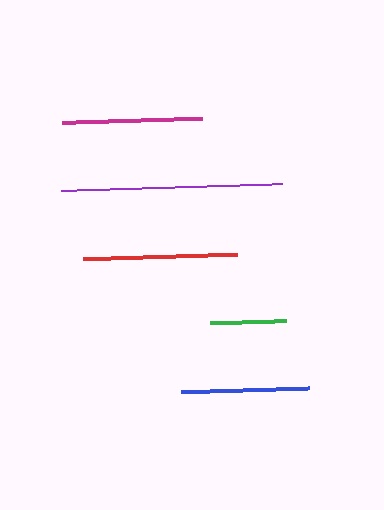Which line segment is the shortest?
The green line is the shortest at approximately 76 pixels.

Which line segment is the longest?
The purple line is the longest at approximately 221 pixels.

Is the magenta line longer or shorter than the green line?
The magenta line is longer than the green line.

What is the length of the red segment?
The red segment is approximately 153 pixels long.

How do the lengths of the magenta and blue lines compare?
The magenta and blue lines are approximately the same length.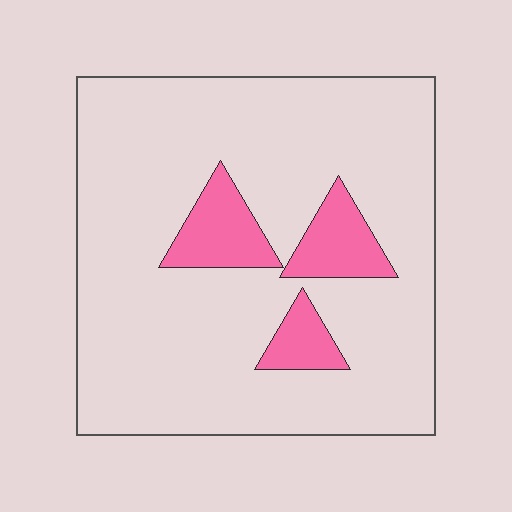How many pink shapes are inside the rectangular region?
3.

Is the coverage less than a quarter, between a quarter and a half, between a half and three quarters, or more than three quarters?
Less than a quarter.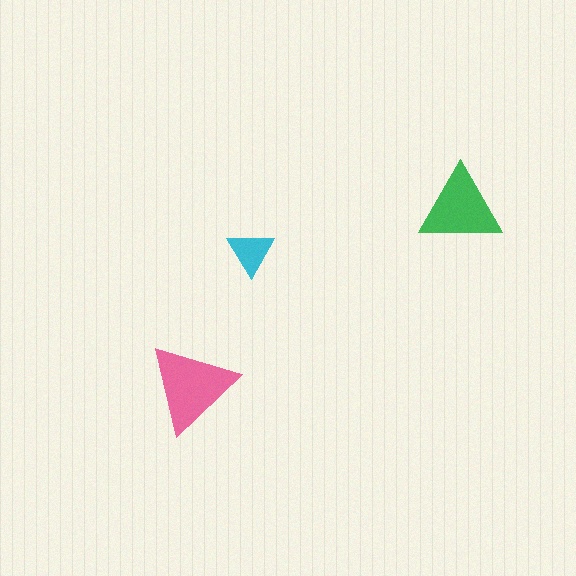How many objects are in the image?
There are 3 objects in the image.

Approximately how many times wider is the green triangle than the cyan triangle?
About 2 times wider.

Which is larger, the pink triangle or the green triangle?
The pink one.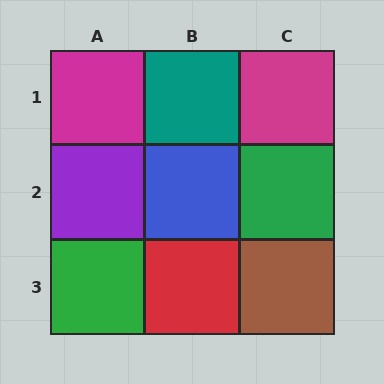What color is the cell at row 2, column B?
Blue.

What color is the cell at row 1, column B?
Teal.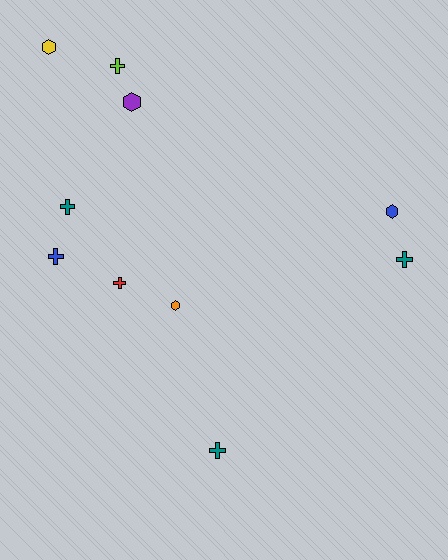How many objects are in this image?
There are 10 objects.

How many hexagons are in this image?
There are 4 hexagons.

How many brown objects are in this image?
There are no brown objects.